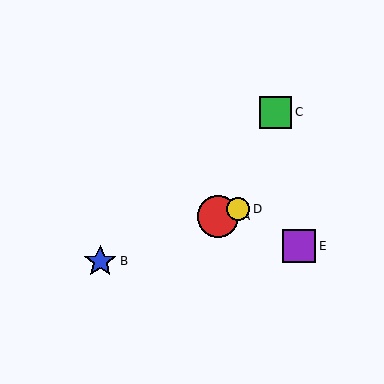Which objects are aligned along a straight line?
Objects A, B, D are aligned along a straight line.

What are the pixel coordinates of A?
Object A is at (218, 217).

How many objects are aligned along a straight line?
3 objects (A, B, D) are aligned along a straight line.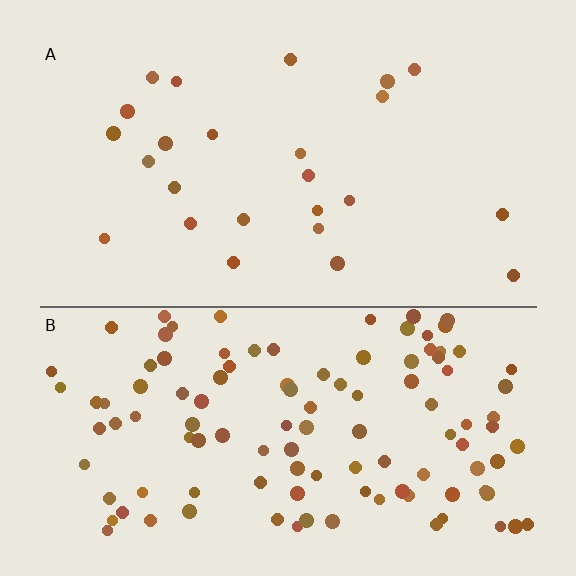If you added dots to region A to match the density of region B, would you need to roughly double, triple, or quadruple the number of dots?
Approximately quadruple.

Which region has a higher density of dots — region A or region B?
B (the bottom).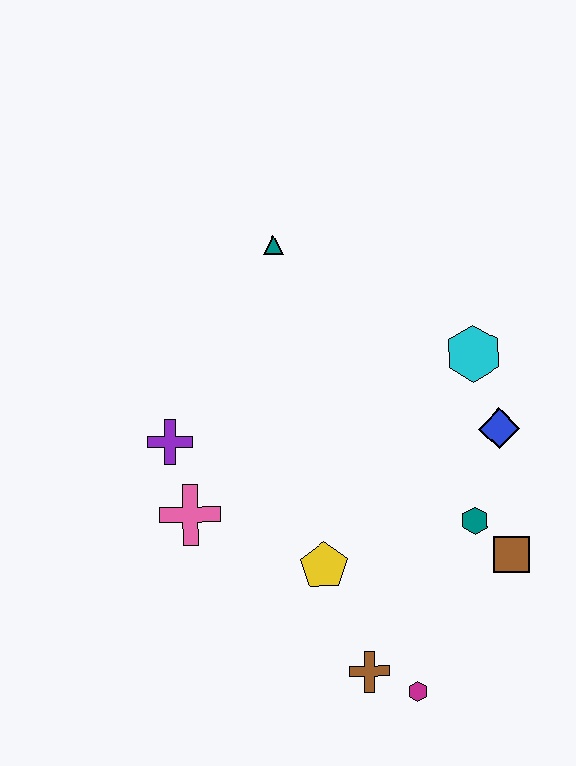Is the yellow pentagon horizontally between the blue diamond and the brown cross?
No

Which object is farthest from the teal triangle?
The magenta hexagon is farthest from the teal triangle.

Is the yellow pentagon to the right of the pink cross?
Yes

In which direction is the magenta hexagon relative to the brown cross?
The magenta hexagon is to the right of the brown cross.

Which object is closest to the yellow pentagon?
The brown cross is closest to the yellow pentagon.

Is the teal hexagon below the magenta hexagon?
No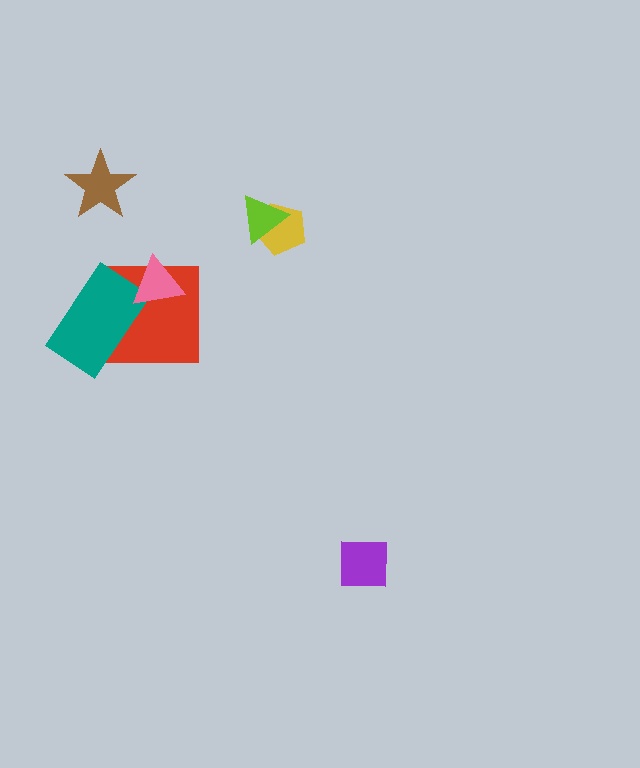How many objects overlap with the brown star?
0 objects overlap with the brown star.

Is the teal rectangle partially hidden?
Yes, it is partially covered by another shape.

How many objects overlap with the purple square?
0 objects overlap with the purple square.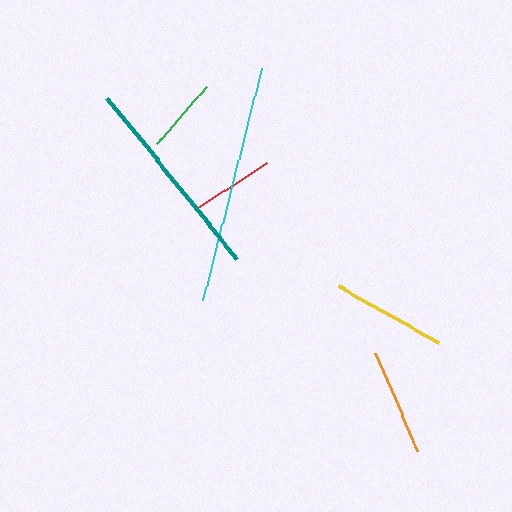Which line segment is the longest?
The cyan line is the longest at approximately 240 pixels.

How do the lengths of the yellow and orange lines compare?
The yellow and orange lines are approximately the same length.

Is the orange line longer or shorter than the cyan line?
The cyan line is longer than the orange line.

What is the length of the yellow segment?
The yellow segment is approximately 115 pixels long.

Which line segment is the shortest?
The green line is the shortest at approximately 76 pixels.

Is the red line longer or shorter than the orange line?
The orange line is longer than the red line.